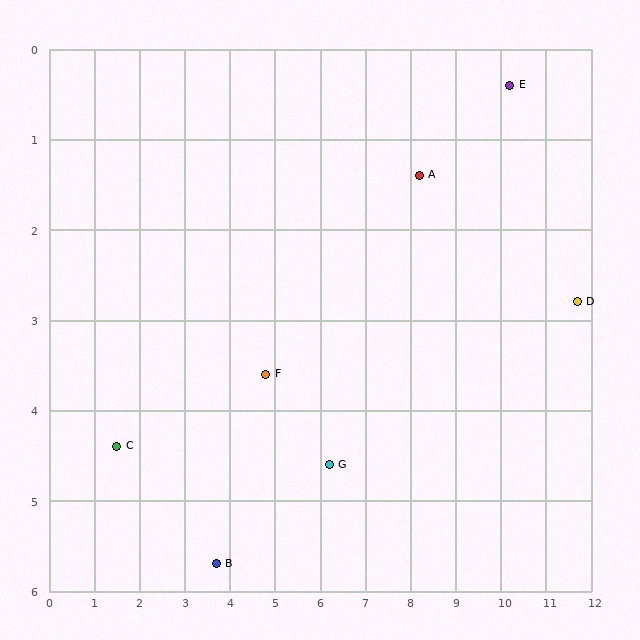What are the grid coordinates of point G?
Point G is at approximately (6.2, 4.6).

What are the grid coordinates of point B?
Point B is at approximately (3.7, 5.7).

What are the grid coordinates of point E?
Point E is at approximately (10.2, 0.4).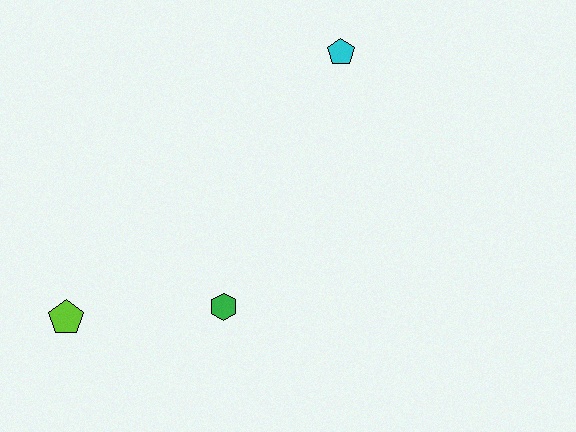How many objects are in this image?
There are 3 objects.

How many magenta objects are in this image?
There are no magenta objects.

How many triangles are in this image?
There are no triangles.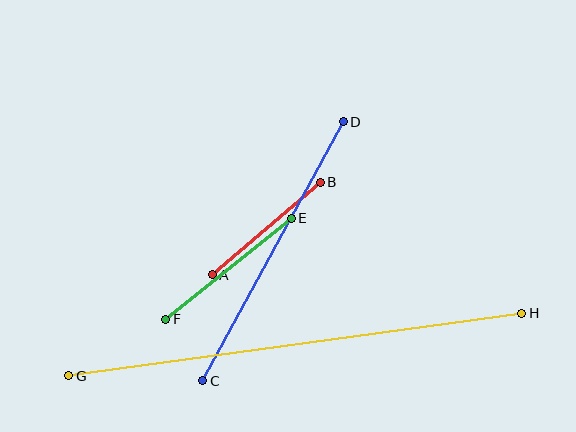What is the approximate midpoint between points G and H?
The midpoint is at approximately (295, 344) pixels.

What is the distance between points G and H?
The distance is approximately 457 pixels.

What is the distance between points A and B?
The distance is approximately 142 pixels.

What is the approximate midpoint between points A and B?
The midpoint is at approximately (266, 229) pixels.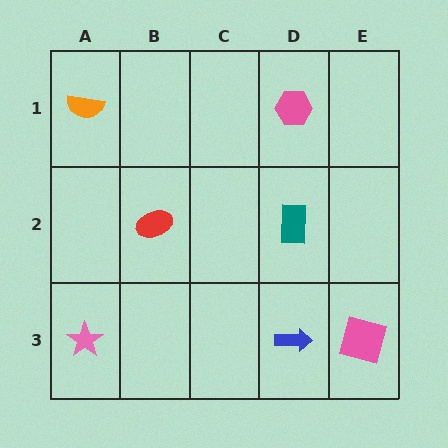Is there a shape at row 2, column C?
No, that cell is empty.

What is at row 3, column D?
A blue arrow.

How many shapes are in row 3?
3 shapes.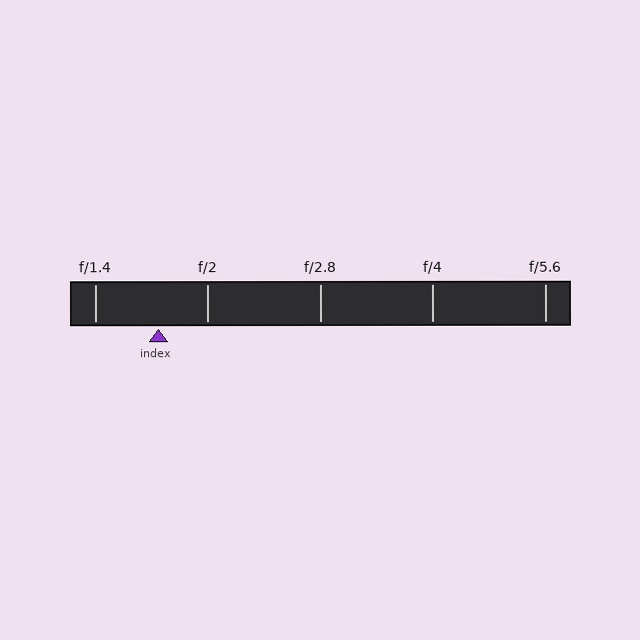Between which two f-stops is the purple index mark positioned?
The index mark is between f/1.4 and f/2.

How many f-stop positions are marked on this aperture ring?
There are 5 f-stop positions marked.